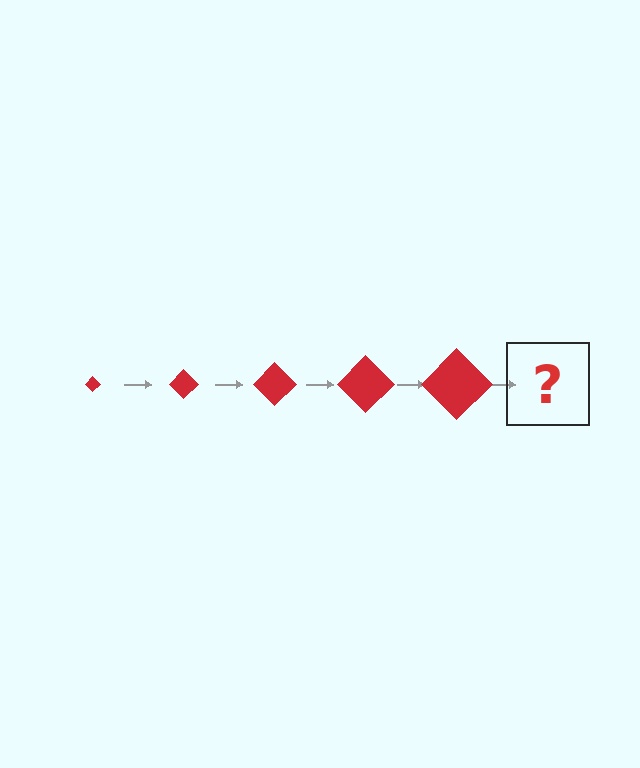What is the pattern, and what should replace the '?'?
The pattern is that the diamond gets progressively larger each step. The '?' should be a red diamond, larger than the previous one.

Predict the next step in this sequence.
The next step is a red diamond, larger than the previous one.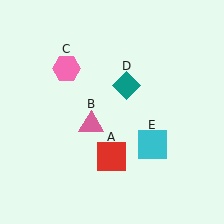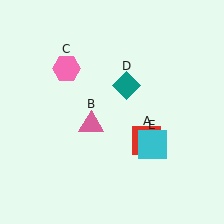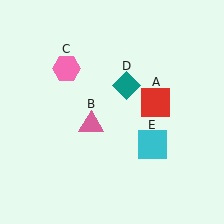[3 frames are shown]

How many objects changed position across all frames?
1 object changed position: red square (object A).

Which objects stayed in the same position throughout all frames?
Pink triangle (object B) and pink hexagon (object C) and teal diamond (object D) and cyan square (object E) remained stationary.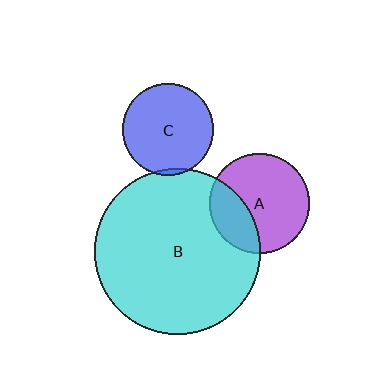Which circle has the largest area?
Circle B (cyan).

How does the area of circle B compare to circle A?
Approximately 2.7 times.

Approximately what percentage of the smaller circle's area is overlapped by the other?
Approximately 30%.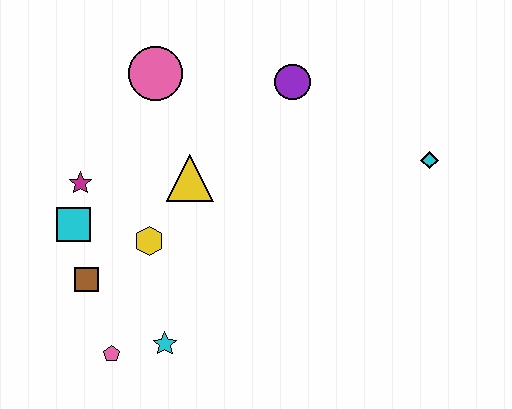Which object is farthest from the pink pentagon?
The cyan diamond is farthest from the pink pentagon.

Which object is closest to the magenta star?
The cyan square is closest to the magenta star.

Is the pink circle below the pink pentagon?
No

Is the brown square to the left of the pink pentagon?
Yes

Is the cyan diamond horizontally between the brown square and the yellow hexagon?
No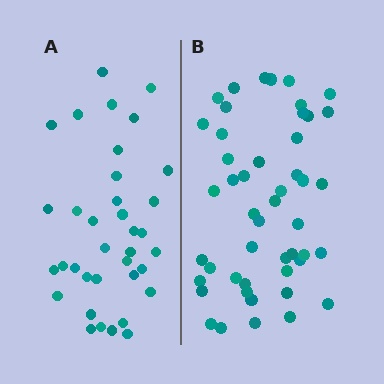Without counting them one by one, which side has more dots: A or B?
Region B (the right region) has more dots.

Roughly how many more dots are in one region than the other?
Region B has roughly 12 or so more dots than region A.